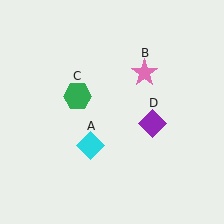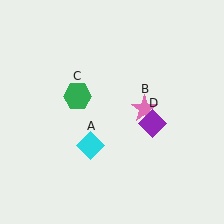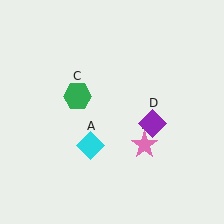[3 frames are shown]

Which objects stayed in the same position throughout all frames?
Cyan diamond (object A) and green hexagon (object C) and purple diamond (object D) remained stationary.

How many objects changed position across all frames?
1 object changed position: pink star (object B).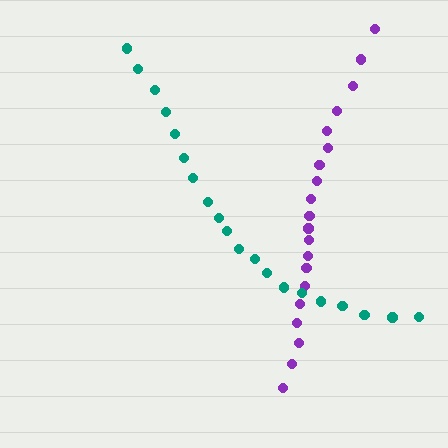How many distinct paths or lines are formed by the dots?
There are 2 distinct paths.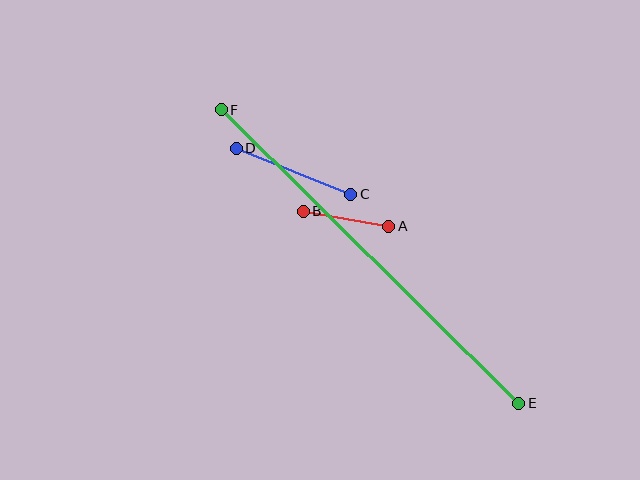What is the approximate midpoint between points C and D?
The midpoint is at approximately (293, 171) pixels.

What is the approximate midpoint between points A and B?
The midpoint is at approximately (346, 219) pixels.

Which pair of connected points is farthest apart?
Points E and F are farthest apart.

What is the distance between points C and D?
The distance is approximately 123 pixels.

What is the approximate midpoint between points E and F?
The midpoint is at approximately (370, 257) pixels.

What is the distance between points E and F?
The distance is approximately 418 pixels.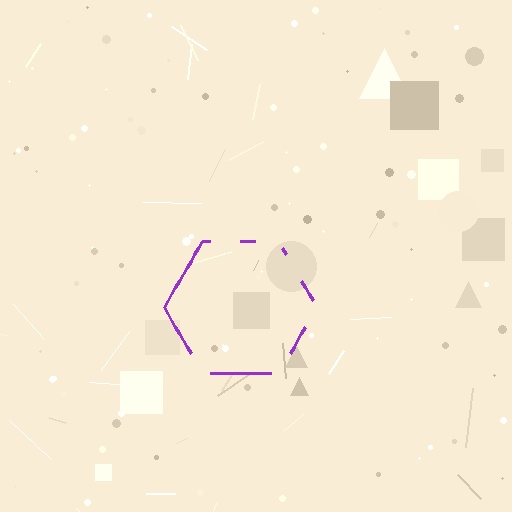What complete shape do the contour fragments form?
The contour fragments form a hexagon.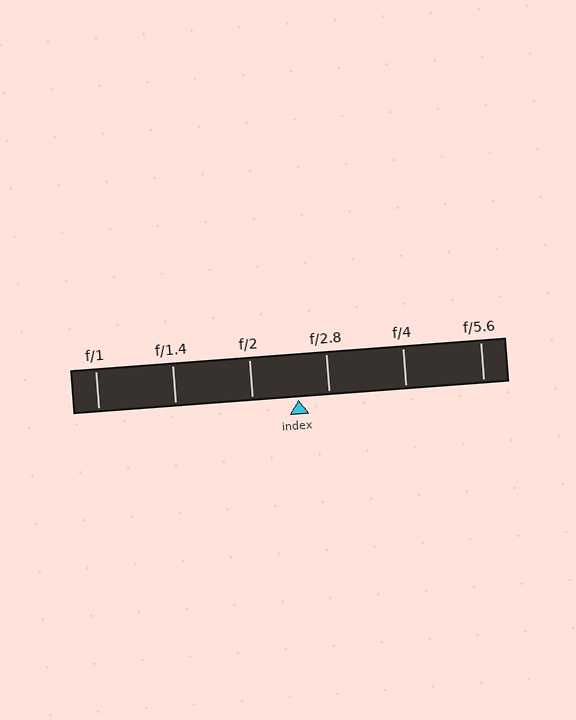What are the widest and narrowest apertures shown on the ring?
The widest aperture shown is f/1 and the narrowest is f/5.6.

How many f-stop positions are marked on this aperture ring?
There are 6 f-stop positions marked.